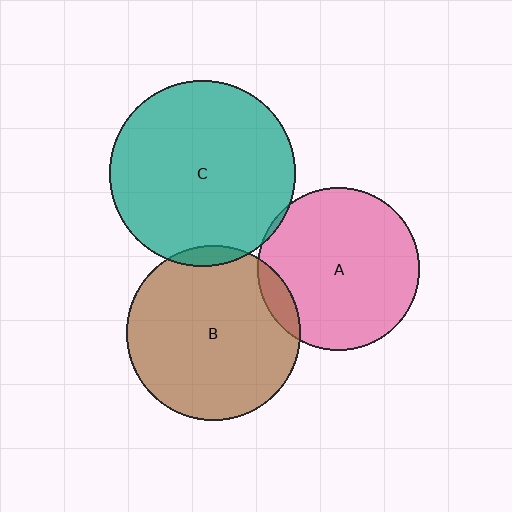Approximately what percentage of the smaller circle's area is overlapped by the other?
Approximately 5%.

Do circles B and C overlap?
Yes.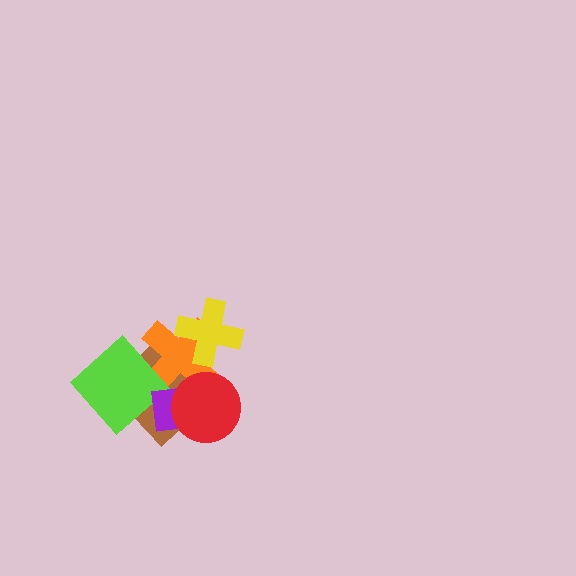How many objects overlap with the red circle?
3 objects overlap with the red circle.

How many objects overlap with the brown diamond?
4 objects overlap with the brown diamond.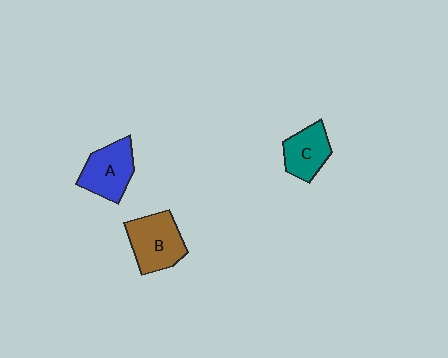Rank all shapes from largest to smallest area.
From largest to smallest: B (brown), A (blue), C (teal).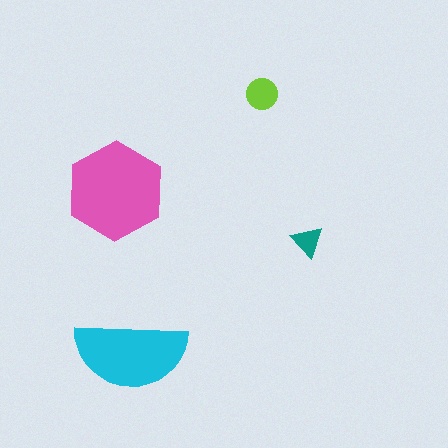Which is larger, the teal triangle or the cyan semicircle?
The cyan semicircle.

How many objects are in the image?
There are 4 objects in the image.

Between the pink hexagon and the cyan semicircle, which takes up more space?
The pink hexagon.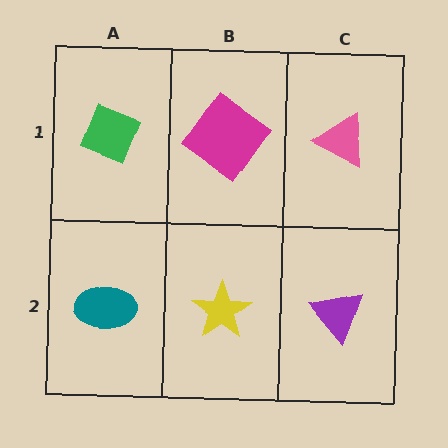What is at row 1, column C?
A pink triangle.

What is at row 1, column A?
A green diamond.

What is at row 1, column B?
A magenta diamond.